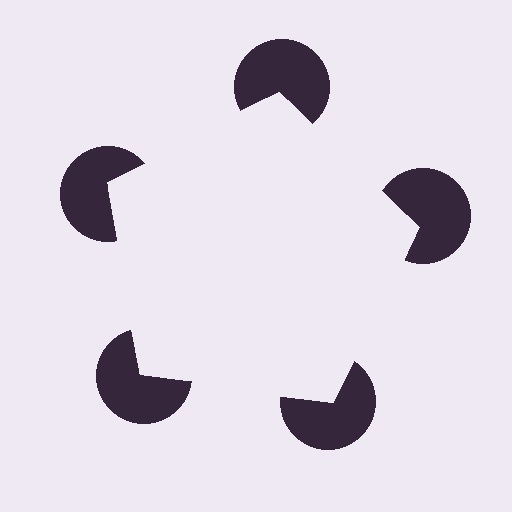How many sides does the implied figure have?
5 sides.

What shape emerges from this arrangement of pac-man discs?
An illusory pentagon — its edges are inferred from the aligned wedge cuts in the pac-man discs, not physically drawn.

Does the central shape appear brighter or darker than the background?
It typically appears slightly brighter than the background, even though no actual brightness change is drawn.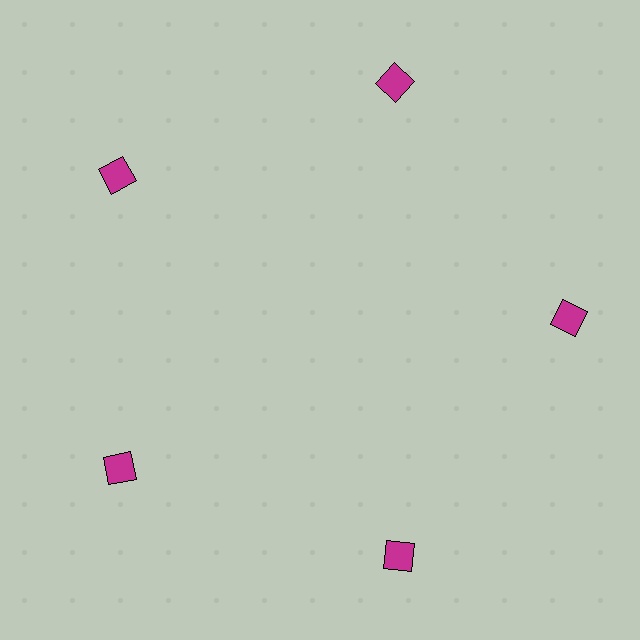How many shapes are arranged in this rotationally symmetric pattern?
There are 5 shapes, arranged in 5 groups of 1.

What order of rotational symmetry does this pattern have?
This pattern has 5-fold rotational symmetry.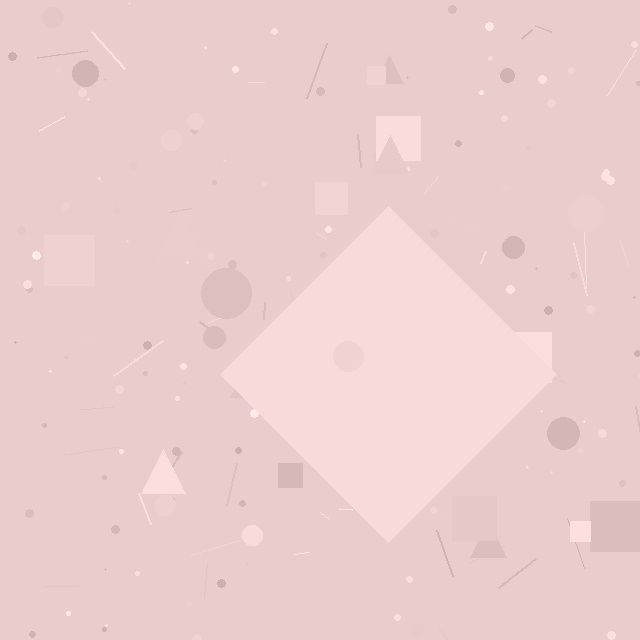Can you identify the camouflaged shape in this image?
The camouflaged shape is a diamond.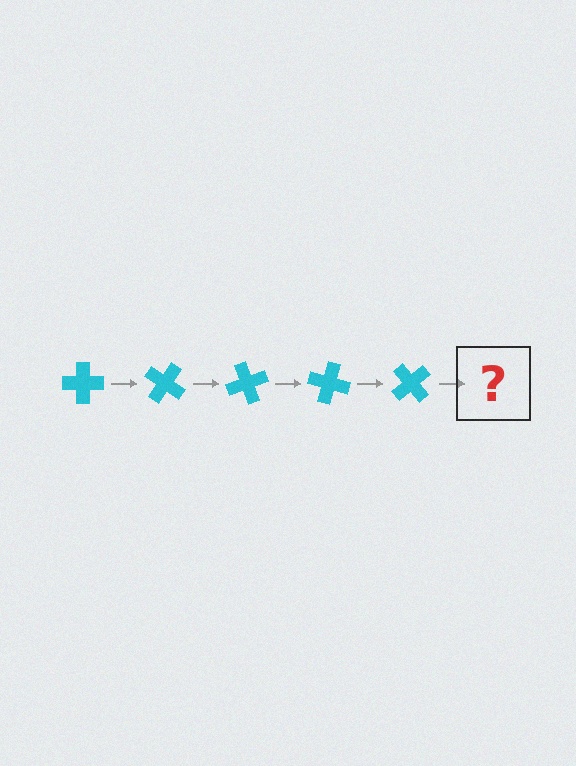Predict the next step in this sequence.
The next step is a cyan cross rotated 175 degrees.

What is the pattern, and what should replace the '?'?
The pattern is that the cross rotates 35 degrees each step. The '?' should be a cyan cross rotated 175 degrees.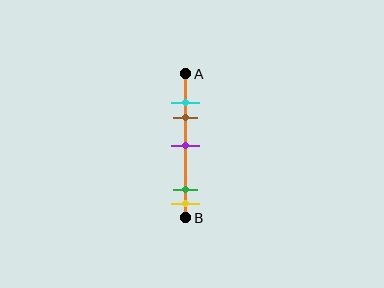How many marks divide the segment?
There are 5 marks dividing the segment.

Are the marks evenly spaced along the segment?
No, the marks are not evenly spaced.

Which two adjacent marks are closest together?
The cyan and brown marks are the closest adjacent pair.